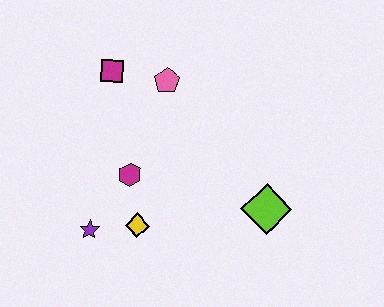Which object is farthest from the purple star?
The lime diamond is farthest from the purple star.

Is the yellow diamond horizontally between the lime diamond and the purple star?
Yes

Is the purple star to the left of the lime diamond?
Yes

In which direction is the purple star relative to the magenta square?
The purple star is below the magenta square.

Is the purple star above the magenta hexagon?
No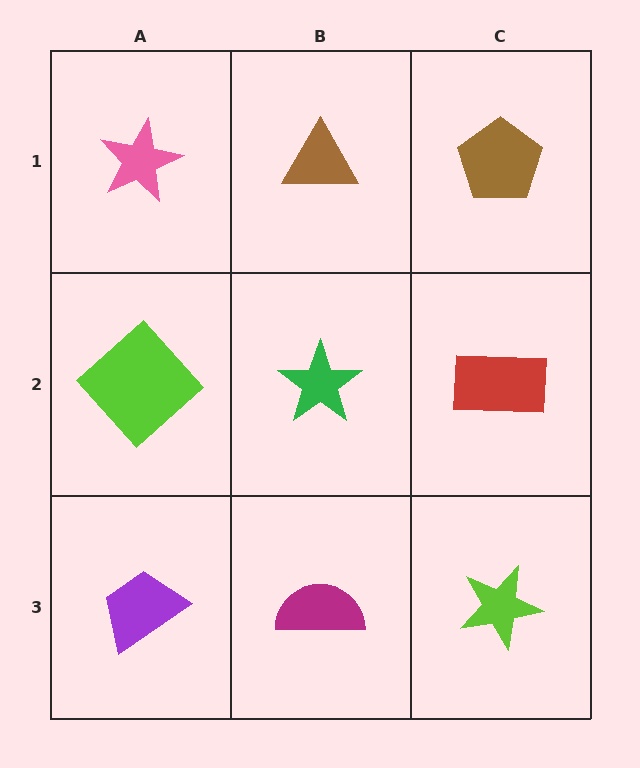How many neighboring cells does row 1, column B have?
3.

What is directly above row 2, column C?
A brown pentagon.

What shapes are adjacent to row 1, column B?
A green star (row 2, column B), a pink star (row 1, column A), a brown pentagon (row 1, column C).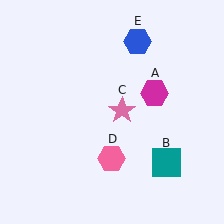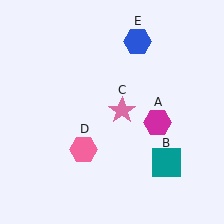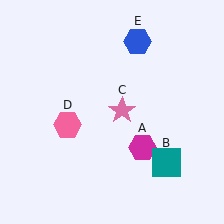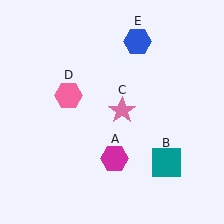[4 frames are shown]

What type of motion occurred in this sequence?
The magenta hexagon (object A), pink hexagon (object D) rotated clockwise around the center of the scene.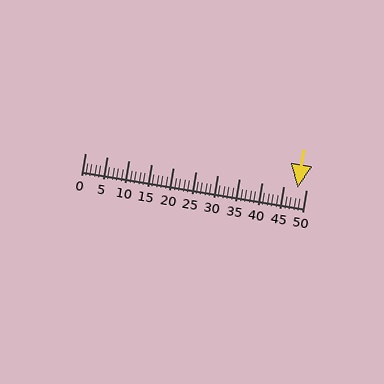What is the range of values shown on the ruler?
The ruler shows values from 0 to 50.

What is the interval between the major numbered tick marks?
The major tick marks are spaced 5 units apart.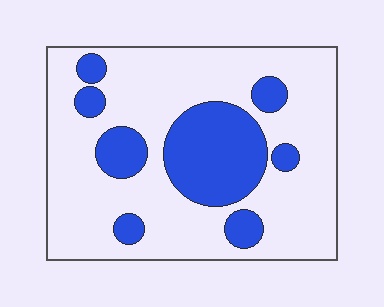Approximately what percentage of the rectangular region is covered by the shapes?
Approximately 25%.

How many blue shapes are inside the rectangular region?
8.